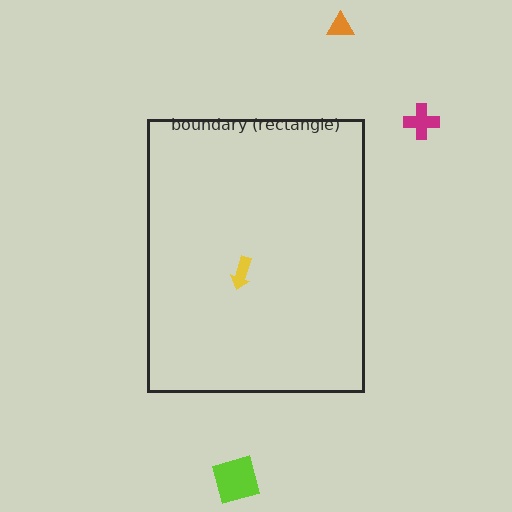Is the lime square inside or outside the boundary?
Outside.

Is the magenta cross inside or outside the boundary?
Outside.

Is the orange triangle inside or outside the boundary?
Outside.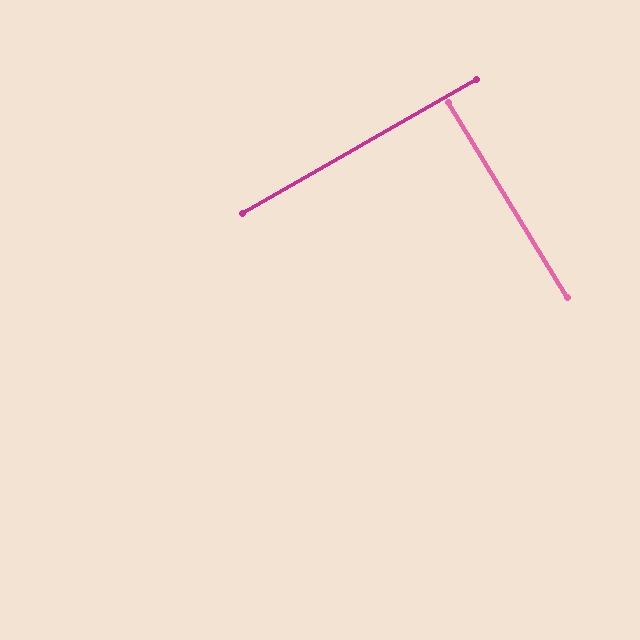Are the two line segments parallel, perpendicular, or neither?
Perpendicular — they meet at approximately 88°.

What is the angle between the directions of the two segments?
Approximately 88 degrees.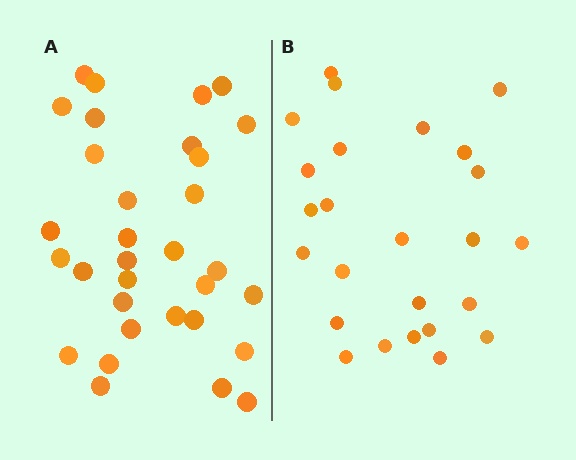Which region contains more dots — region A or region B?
Region A (the left region) has more dots.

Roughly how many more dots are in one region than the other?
Region A has roughly 8 or so more dots than region B.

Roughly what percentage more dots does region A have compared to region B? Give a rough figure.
About 30% more.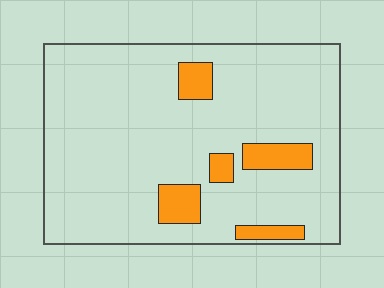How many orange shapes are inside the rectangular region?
5.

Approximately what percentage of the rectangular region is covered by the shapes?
Approximately 10%.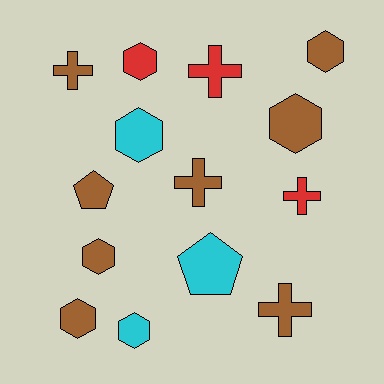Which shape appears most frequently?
Hexagon, with 7 objects.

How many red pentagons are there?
There are no red pentagons.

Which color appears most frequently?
Brown, with 8 objects.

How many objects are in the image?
There are 14 objects.